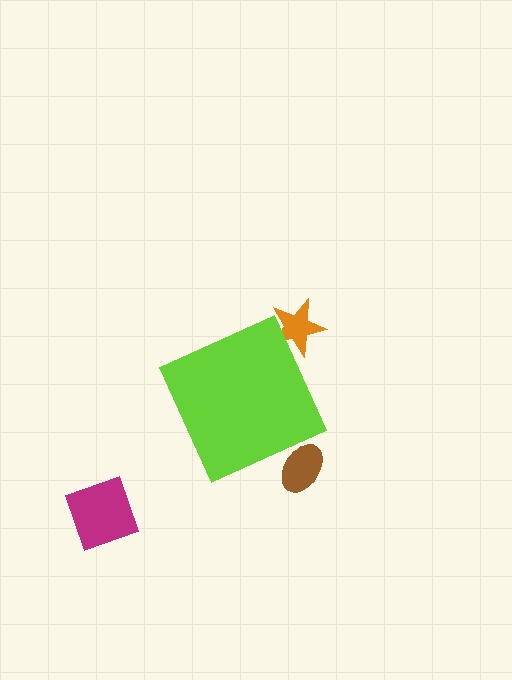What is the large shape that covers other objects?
A lime diamond.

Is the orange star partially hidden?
Yes, the orange star is partially hidden behind the lime diamond.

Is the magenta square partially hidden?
No, the magenta square is fully visible.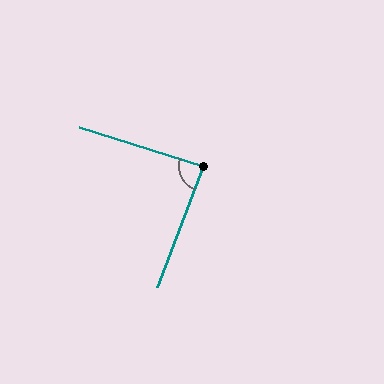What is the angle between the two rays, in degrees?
Approximately 86 degrees.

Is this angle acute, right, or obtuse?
It is approximately a right angle.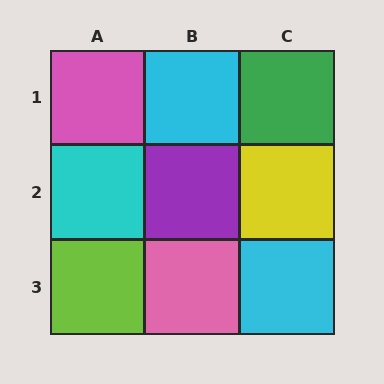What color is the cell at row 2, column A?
Cyan.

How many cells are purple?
1 cell is purple.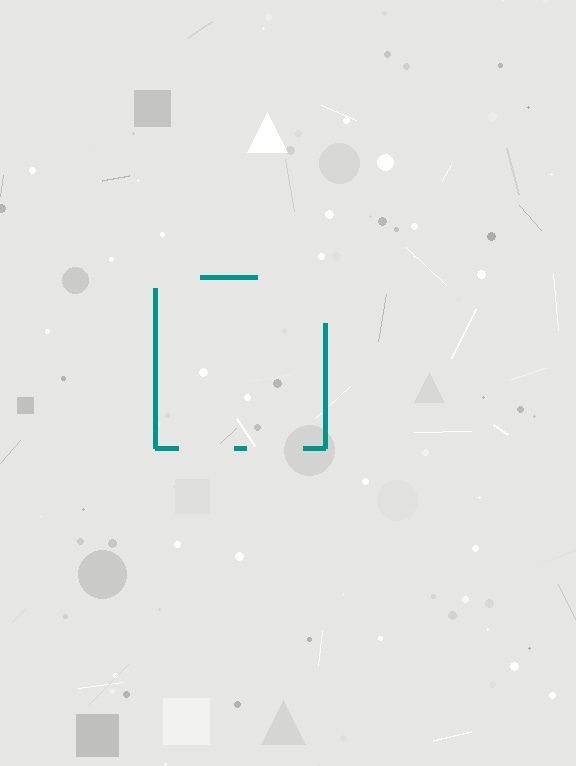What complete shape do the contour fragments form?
The contour fragments form a square.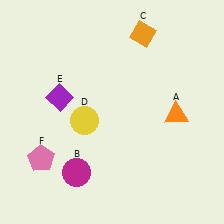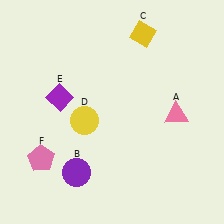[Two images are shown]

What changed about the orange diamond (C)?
In Image 1, C is orange. In Image 2, it changed to yellow.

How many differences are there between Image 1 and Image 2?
There are 3 differences between the two images.